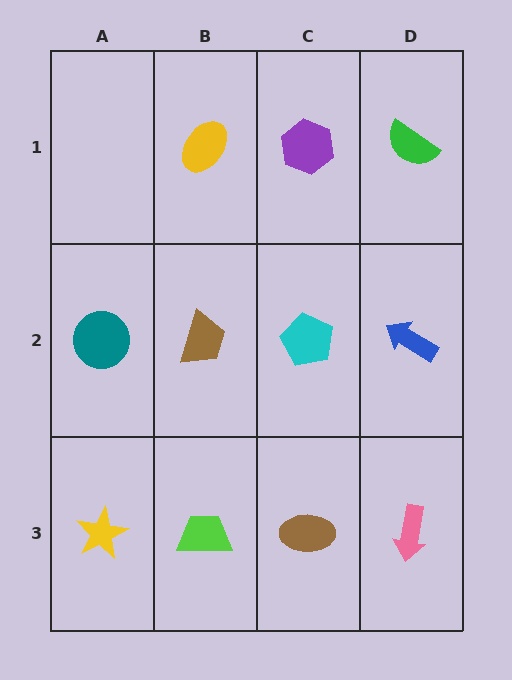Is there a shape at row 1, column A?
No, that cell is empty.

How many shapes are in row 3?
4 shapes.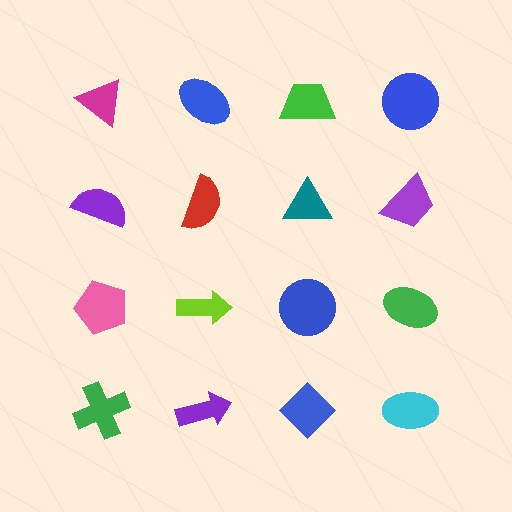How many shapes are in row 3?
4 shapes.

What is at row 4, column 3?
A blue diamond.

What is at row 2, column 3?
A teal triangle.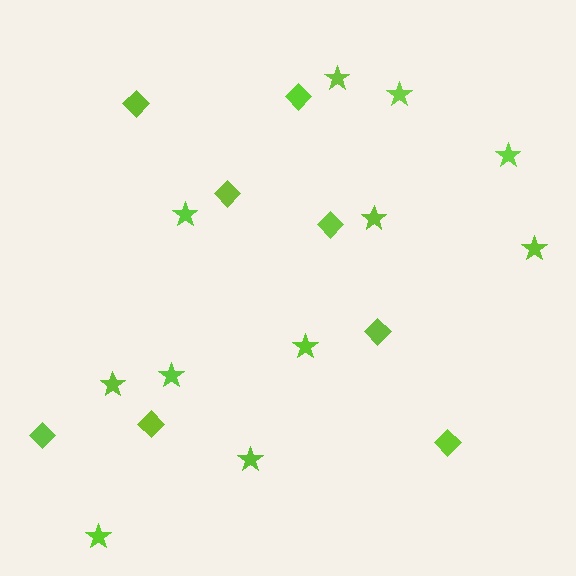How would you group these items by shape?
There are 2 groups: one group of stars (11) and one group of diamonds (8).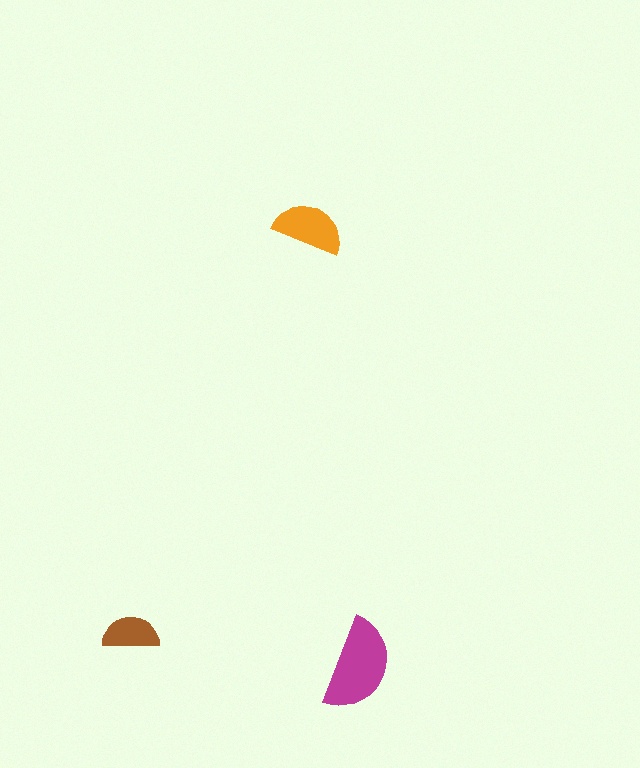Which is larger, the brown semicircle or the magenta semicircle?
The magenta one.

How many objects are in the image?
There are 3 objects in the image.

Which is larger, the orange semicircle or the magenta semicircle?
The magenta one.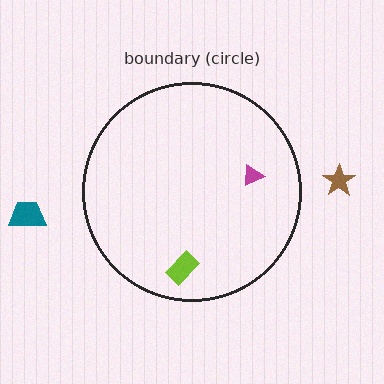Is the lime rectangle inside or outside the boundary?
Inside.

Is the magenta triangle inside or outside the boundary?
Inside.